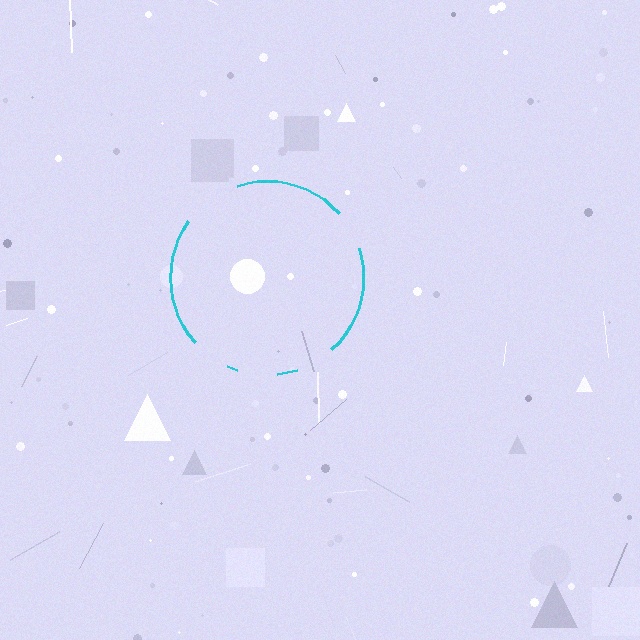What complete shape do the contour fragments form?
The contour fragments form a circle.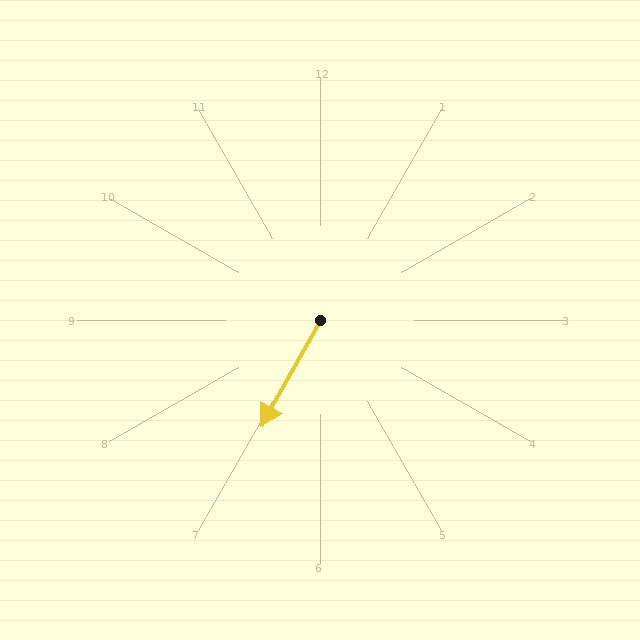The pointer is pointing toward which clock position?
Roughly 7 o'clock.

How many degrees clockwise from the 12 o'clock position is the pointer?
Approximately 209 degrees.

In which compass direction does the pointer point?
Southwest.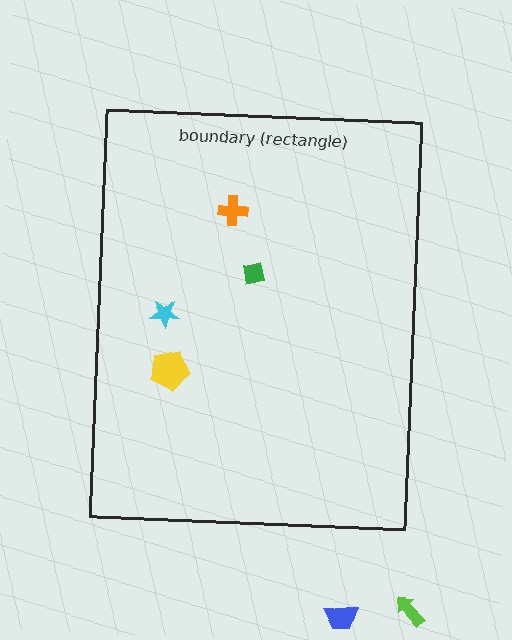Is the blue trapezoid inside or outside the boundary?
Outside.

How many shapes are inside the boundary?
4 inside, 2 outside.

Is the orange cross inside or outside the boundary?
Inside.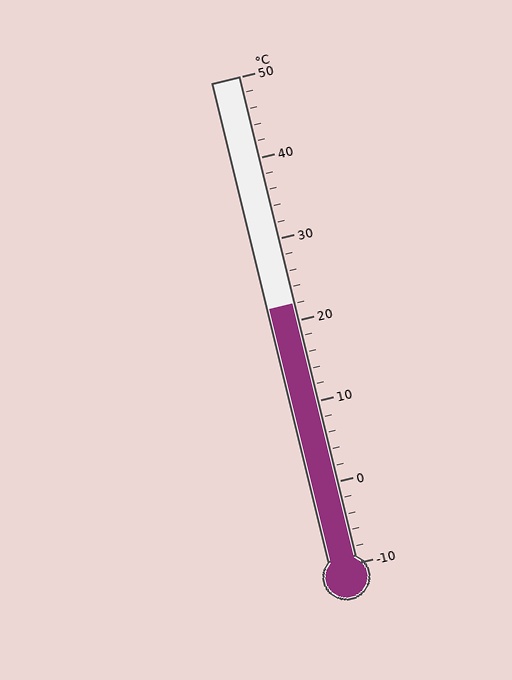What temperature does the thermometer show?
The thermometer shows approximately 22°C.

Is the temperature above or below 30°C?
The temperature is below 30°C.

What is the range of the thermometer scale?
The thermometer scale ranges from -10°C to 50°C.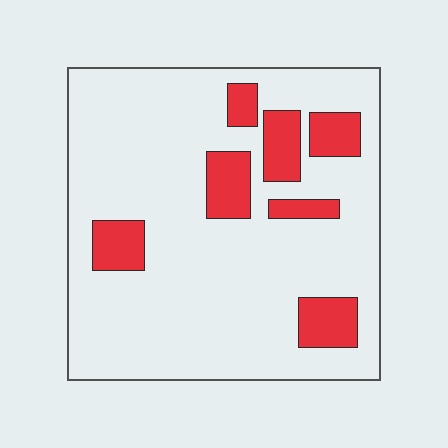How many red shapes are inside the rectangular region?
7.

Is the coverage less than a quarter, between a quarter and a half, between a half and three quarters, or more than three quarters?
Less than a quarter.